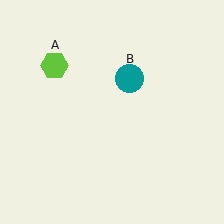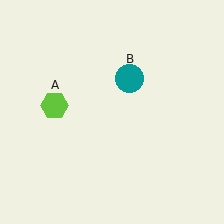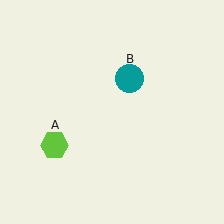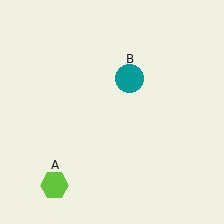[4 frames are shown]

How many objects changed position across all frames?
1 object changed position: lime hexagon (object A).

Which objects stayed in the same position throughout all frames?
Teal circle (object B) remained stationary.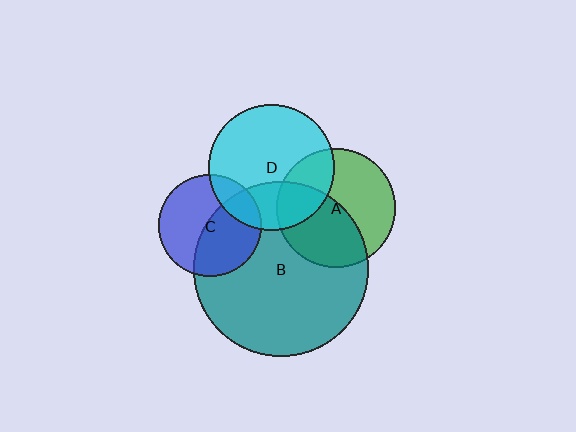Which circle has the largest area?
Circle B (teal).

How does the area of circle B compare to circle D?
Approximately 1.9 times.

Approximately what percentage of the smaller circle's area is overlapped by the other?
Approximately 30%.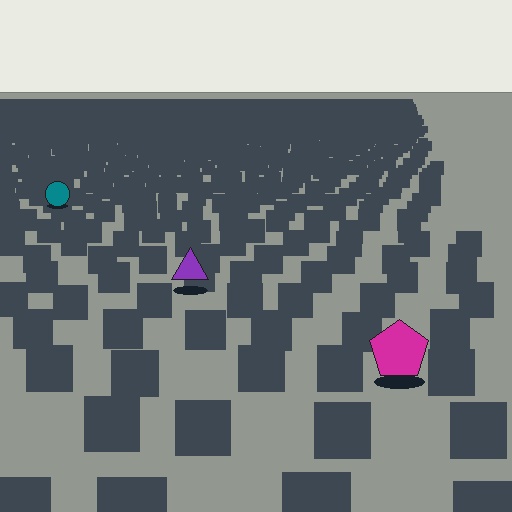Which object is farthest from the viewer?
The teal circle is farthest from the viewer. It appears smaller and the ground texture around it is denser.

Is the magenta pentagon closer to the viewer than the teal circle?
Yes. The magenta pentagon is closer — you can tell from the texture gradient: the ground texture is coarser near it.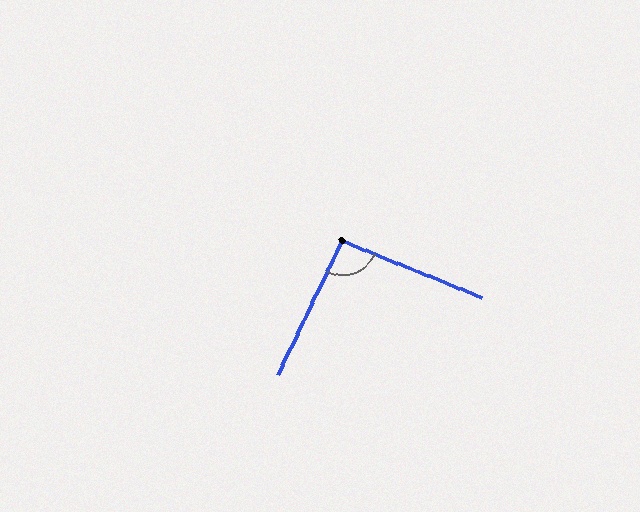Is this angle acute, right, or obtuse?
It is approximately a right angle.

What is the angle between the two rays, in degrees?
Approximately 94 degrees.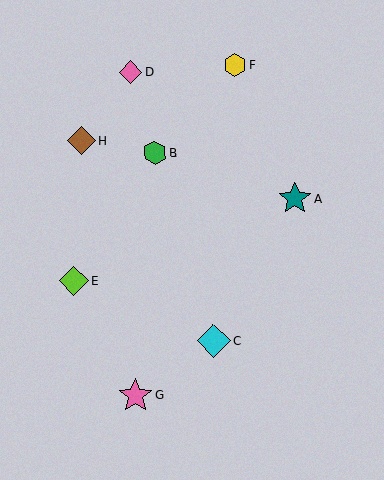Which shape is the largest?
The pink star (labeled G) is the largest.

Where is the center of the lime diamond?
The center of the lime diamond is at (74, 281).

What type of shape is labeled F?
Shape F is a yellow hexagon.